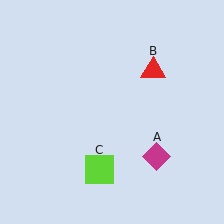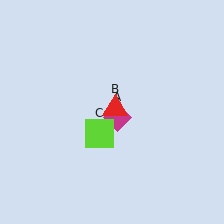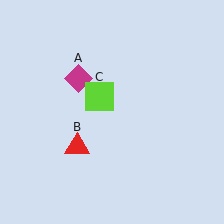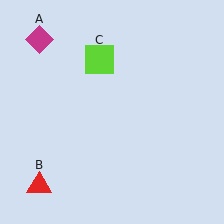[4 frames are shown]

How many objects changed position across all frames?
3 objects changed position: magenta diamond (object A), red triangle (object B), lime square (object C).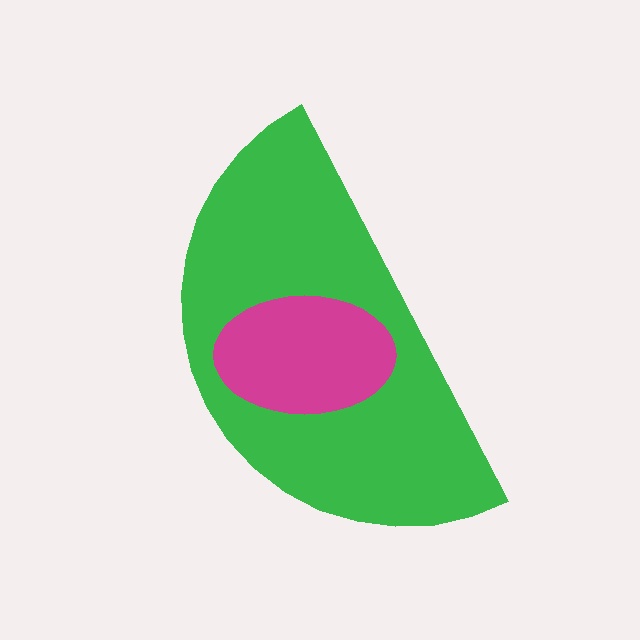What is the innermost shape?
The magenta ellipse.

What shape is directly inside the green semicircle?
The magenta ellipse.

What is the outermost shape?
The green semicircle.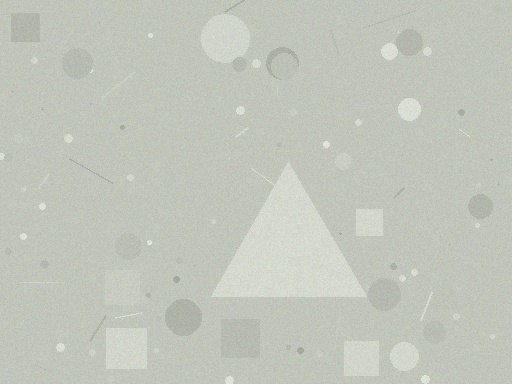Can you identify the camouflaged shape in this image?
The camouflaged shape is a triangle.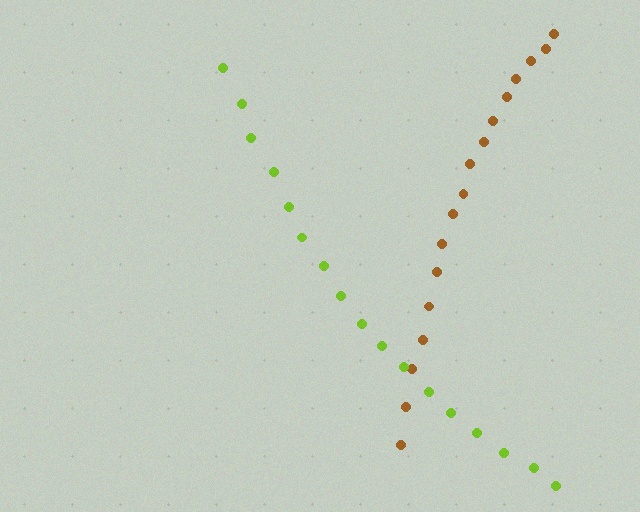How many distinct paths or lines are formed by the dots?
There are 2 distinct paths.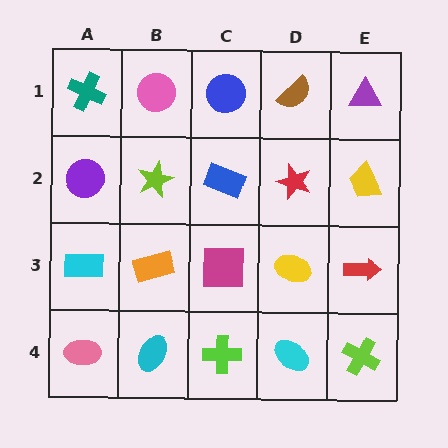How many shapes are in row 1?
5 shapes.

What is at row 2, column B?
A lime star.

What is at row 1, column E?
A purple triangle.